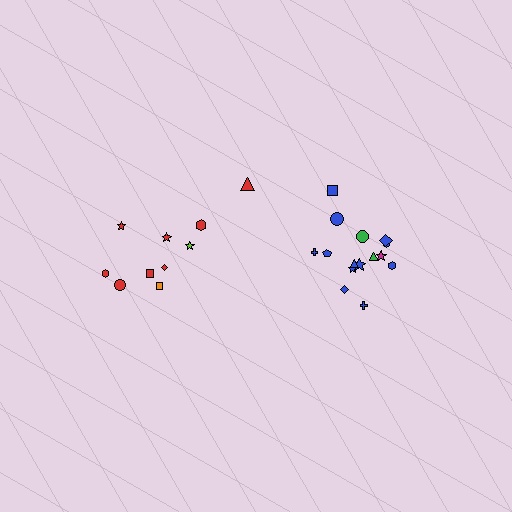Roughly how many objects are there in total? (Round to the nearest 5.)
Roughly 25 objects in total.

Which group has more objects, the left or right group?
The right group.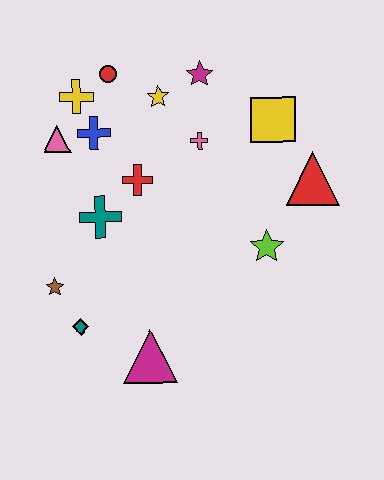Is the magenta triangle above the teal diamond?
No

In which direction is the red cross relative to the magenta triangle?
The red cross is above the magenta triangle.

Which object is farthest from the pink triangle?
The red triangle is farthest from the pink triangle.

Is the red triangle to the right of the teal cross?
Yes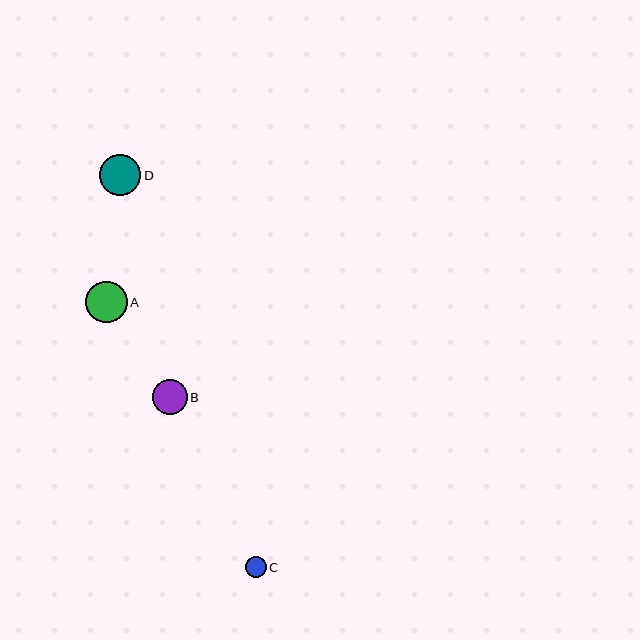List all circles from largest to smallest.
From largest to smallest: A, D, B, C.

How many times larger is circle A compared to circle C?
Circle A is approximately 2.0 times the size of circle C.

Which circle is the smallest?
Circle C is the smallest with a size of approximately 21 pixels.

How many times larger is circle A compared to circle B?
Circle A is approximately 1.2 times the size of circle B.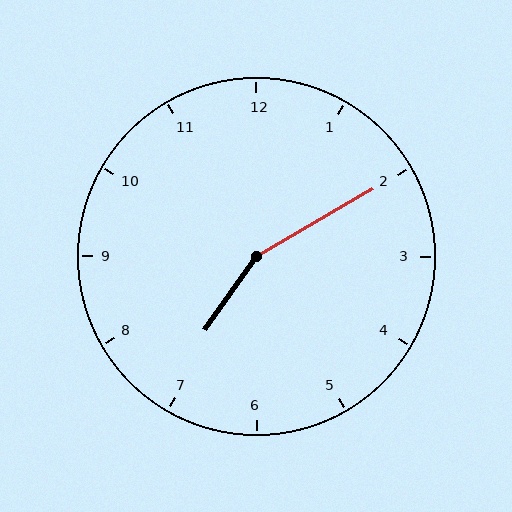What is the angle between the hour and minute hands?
Approximately 155 degrees.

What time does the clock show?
7:10.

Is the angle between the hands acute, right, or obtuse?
It is obtuse.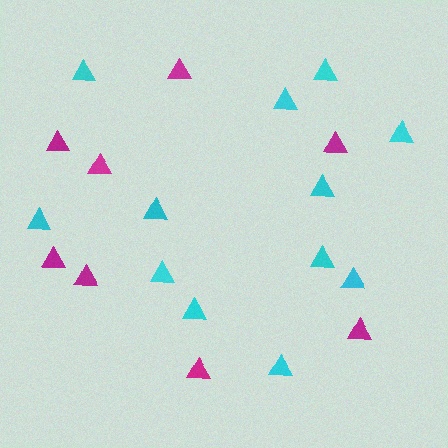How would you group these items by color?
There are 2 groups: one group of magenta triangles (8) and one group of cyan triangles (12).